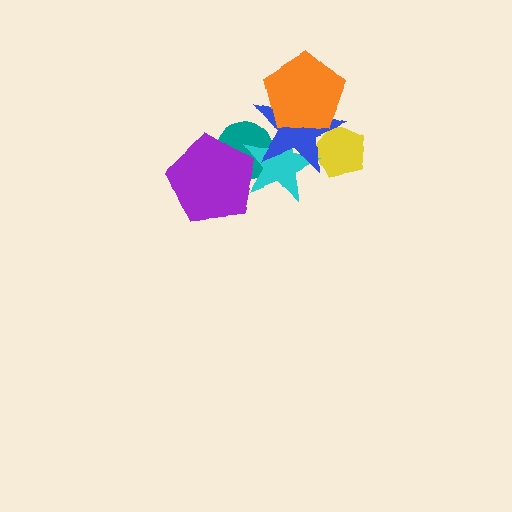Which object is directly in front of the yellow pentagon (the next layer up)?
The cyan star is directly in front of the yellow pentagon.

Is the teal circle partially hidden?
Yes, it is partially covered by another shape.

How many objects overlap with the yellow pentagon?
2 objects overlap with the yellow pentagon.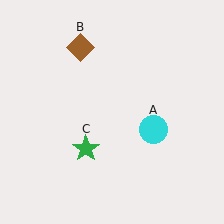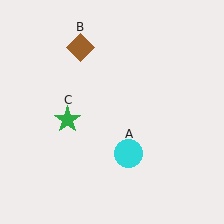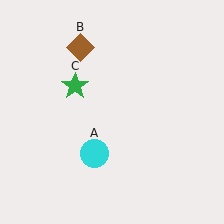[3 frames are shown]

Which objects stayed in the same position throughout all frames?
Brown diamond (object B) remained stationary.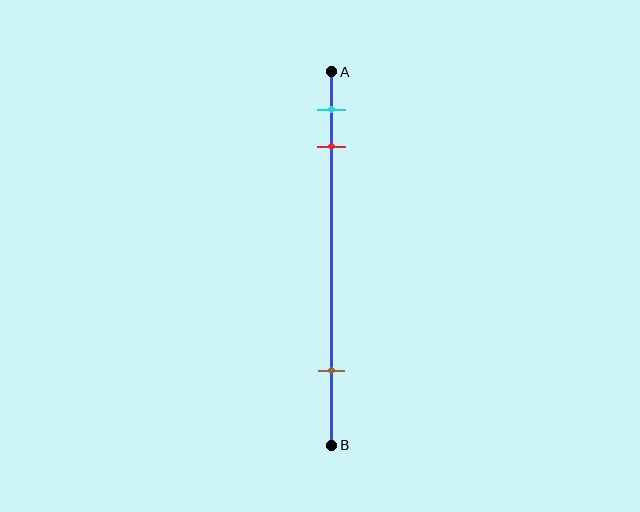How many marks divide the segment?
There are 3 marks dividing the segment.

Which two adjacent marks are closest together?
The cyan and red marks are the closest adjacent pair.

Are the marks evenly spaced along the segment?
No, the marks are not evenly spaced.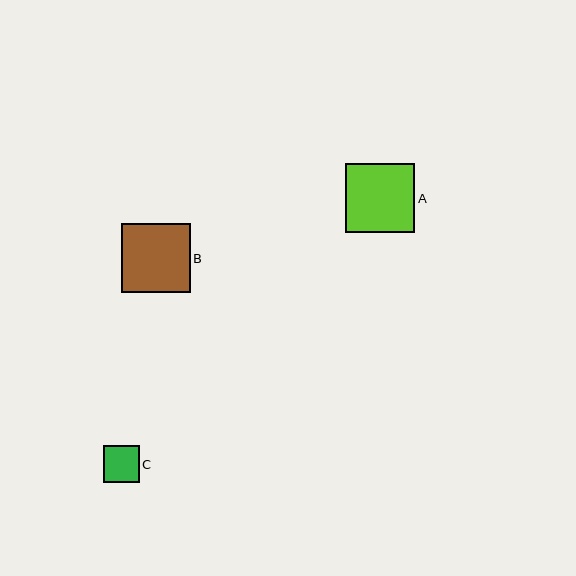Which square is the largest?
Square A is the largest with a size of approximately 69 pixels.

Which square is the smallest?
Square C is the smallest with a size of approximately 36 pixels.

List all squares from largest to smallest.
From largest to smallest: A, B, C.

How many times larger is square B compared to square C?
Square B is approximately 1.9 times the size of square C.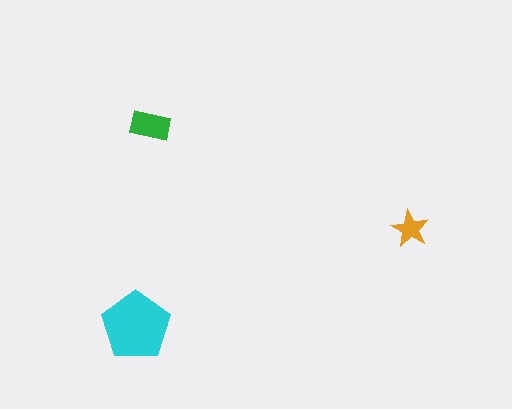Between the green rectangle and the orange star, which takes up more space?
The green rectangle.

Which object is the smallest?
The orange star.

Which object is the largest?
The cyan pentagon.